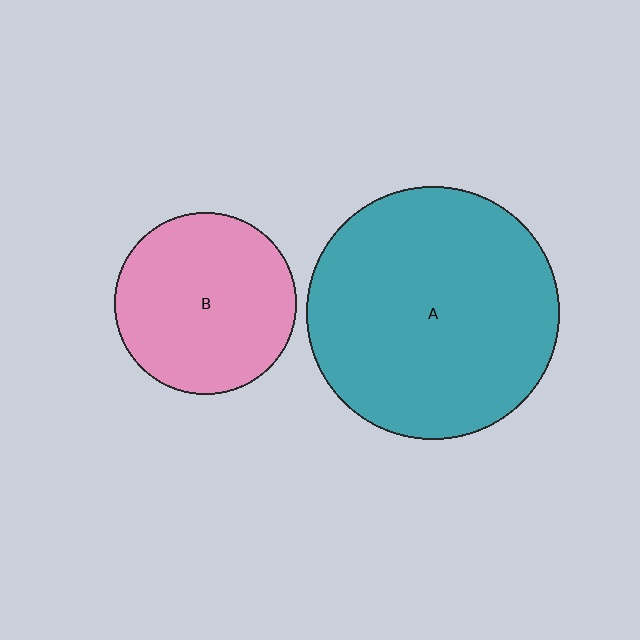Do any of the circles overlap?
No, none of the circles overlap.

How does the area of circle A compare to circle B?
Approximately 1.9 times.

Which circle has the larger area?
Circle A (teal).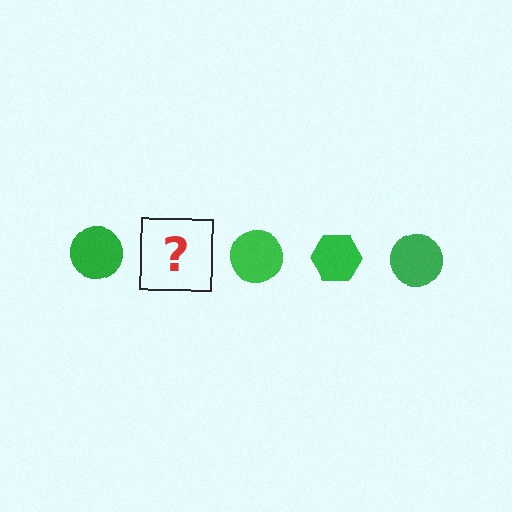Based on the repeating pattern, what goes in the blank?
The blank should be a green hexagon.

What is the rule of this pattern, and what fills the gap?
The rule is that the pattern cycles through circle, hexagon shapes in green. The gap should be filled with a green hexagon.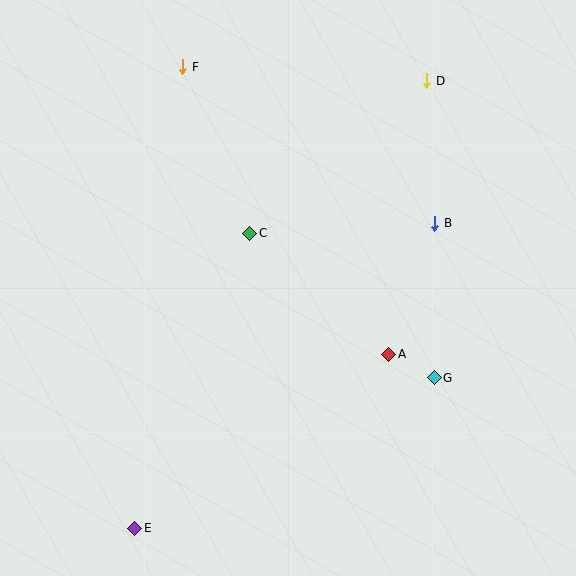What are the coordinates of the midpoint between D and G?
The midpoint between D and G is at (431, 229).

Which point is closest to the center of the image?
Point C at (250, 233) is closest to the center.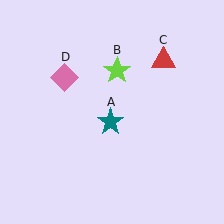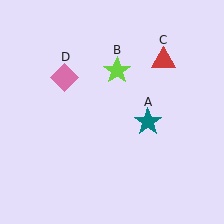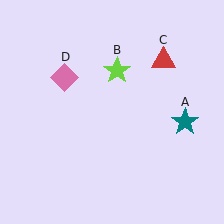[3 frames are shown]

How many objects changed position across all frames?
1 object changed position: teal star (object A).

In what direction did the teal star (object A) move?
The teal star (object A) moved right.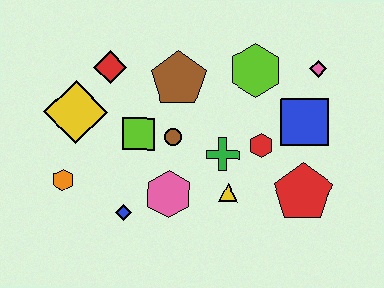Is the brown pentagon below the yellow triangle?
No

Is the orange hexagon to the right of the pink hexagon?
No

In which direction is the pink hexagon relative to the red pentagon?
The pink hexagon is to the left of the red pentagon.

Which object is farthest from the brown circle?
The pink diamond is farthest from the brown circle.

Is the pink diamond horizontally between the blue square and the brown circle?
No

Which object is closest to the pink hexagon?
The blue diamond is closest to the pink hexagon.